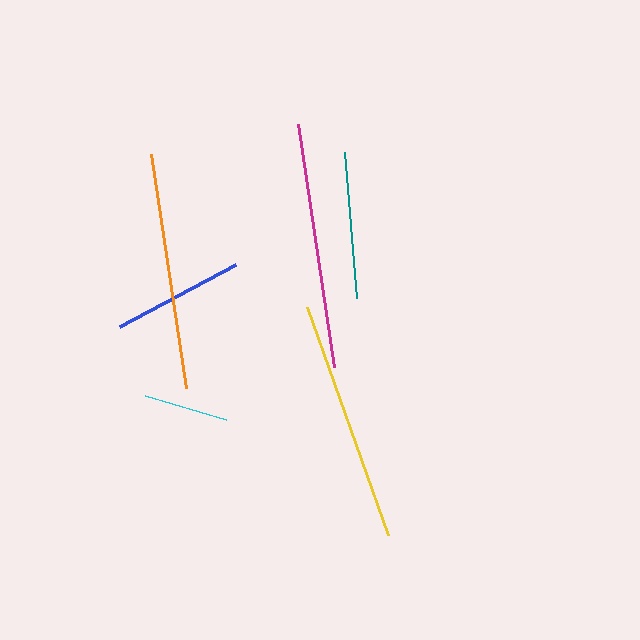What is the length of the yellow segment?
The yellow segment is approximately 242 pixels long.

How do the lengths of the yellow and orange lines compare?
The yellow and orange lines are approximately the same length.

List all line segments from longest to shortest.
From longest to shortest: magenta, yellow, orange, teal, blue, cyan.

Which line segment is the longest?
The magenta line is the longest at approximately 245 pixels.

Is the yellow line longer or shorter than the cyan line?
The yellow line is longer than the cyan line.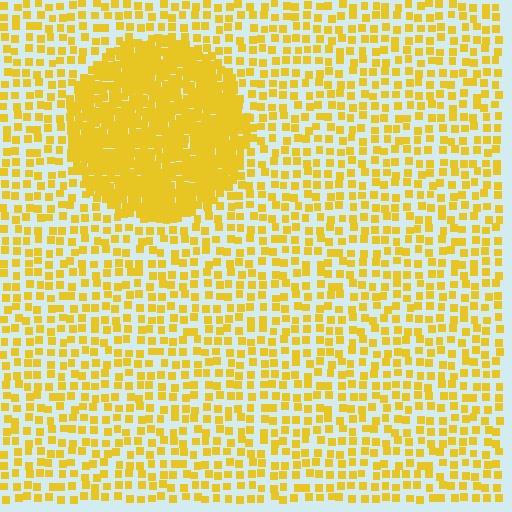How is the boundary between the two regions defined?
The boundary is defined by a change in element density (approximately 2.7x ratio). All elements are the same color, size, and shape.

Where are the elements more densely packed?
The elements are more densely packed inside the circle boundary.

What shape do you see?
I see a circle.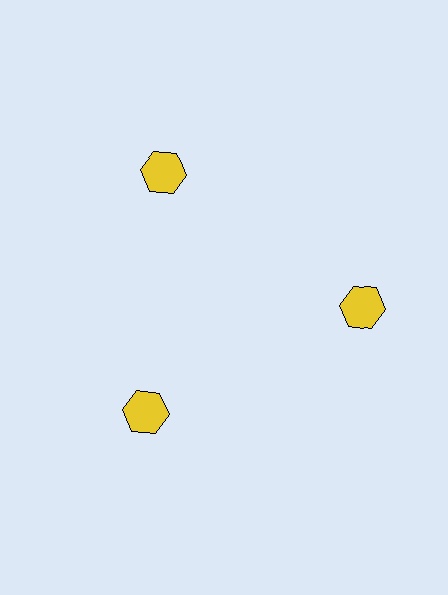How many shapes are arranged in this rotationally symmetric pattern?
There are 3 shapes, arranged in 3 groups of 1.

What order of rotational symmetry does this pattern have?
This pattern has 3-fold rotational symmetry.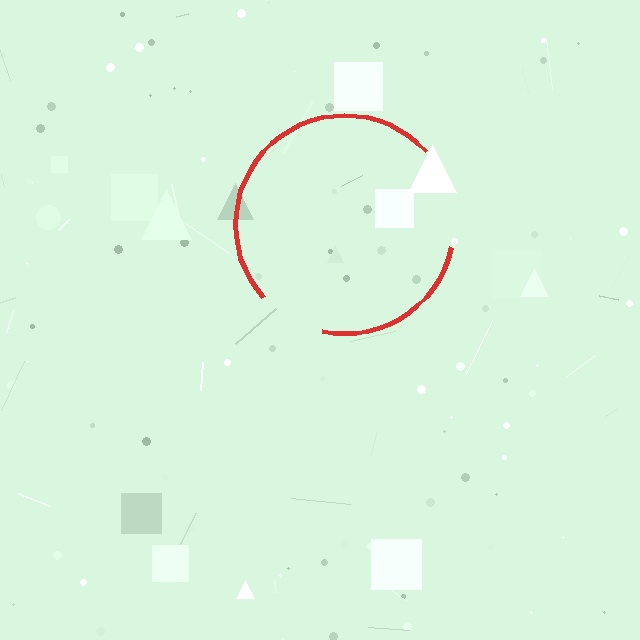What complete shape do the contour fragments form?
The contour fragments form a circle.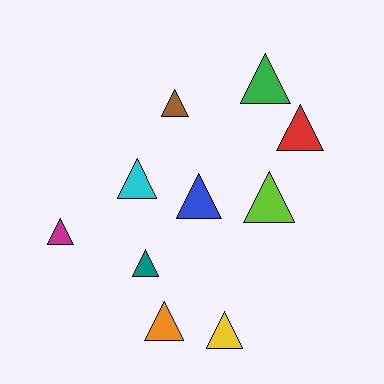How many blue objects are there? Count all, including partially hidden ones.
There is 1 blue object.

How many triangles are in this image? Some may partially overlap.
There are 10 triangles.